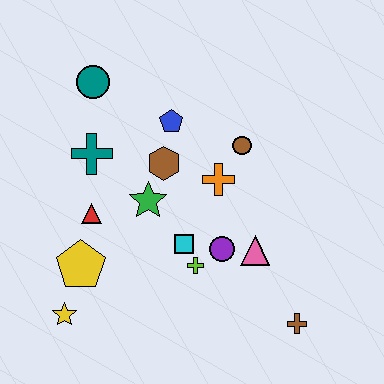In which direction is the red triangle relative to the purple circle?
The red triangle is to the left of the purple circle.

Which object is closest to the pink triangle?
The purple circle is closest to the pink triangle.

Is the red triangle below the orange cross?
Yes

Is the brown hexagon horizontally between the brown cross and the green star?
Yes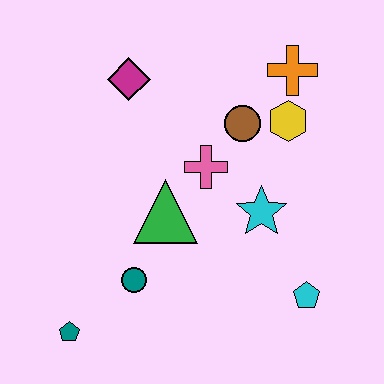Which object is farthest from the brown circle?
The teal pentagon is farthest from the brown circle.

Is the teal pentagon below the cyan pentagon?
Yes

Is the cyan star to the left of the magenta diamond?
No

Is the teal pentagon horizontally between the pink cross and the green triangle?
No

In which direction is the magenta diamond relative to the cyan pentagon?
The magenta diamond is above the cyan pentagon.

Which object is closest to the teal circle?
The green triangle is closest to the teal circle.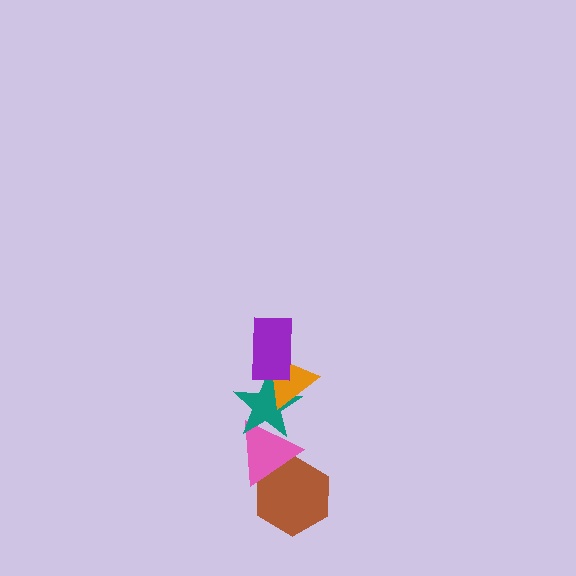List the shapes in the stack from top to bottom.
From top to bottom: the purple rectangle, the orange triangle, the teal star, the pink triangle, the brown hexagon.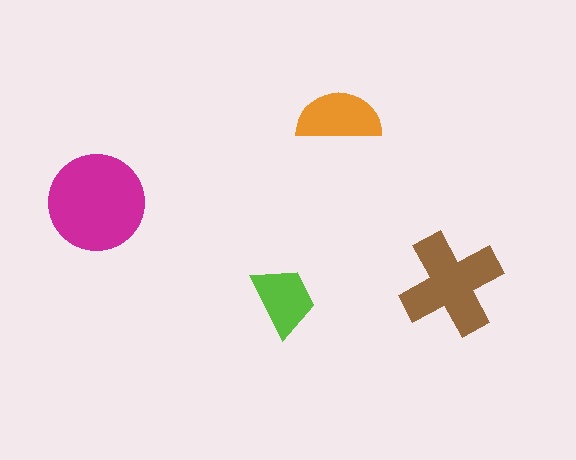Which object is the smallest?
The lime trapezoid.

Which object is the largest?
The magenta circle.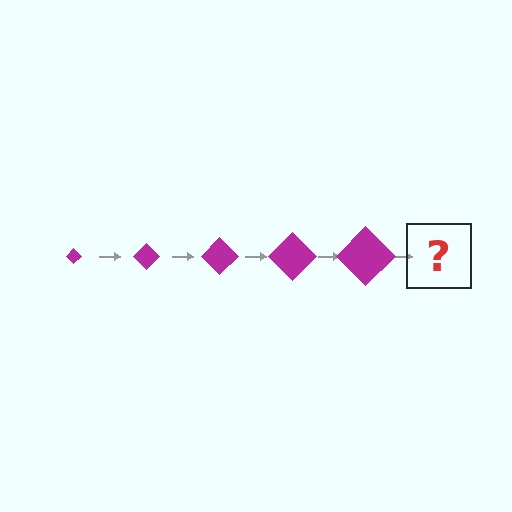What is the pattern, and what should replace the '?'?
The pattern is that the diamond gets progressively larger each step. The '?' should be a magenta diamond, larger than the previous one.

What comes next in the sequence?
The next element should be a magenta diamond, larger than the previous one.